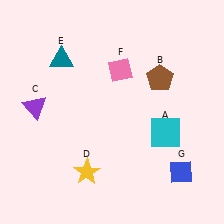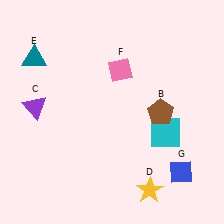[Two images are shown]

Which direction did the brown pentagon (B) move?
The brown pentagon (B) moved down.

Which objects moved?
The objects that moved are: the brown pentagon (B), the yellow star (D), the teal triangle (E).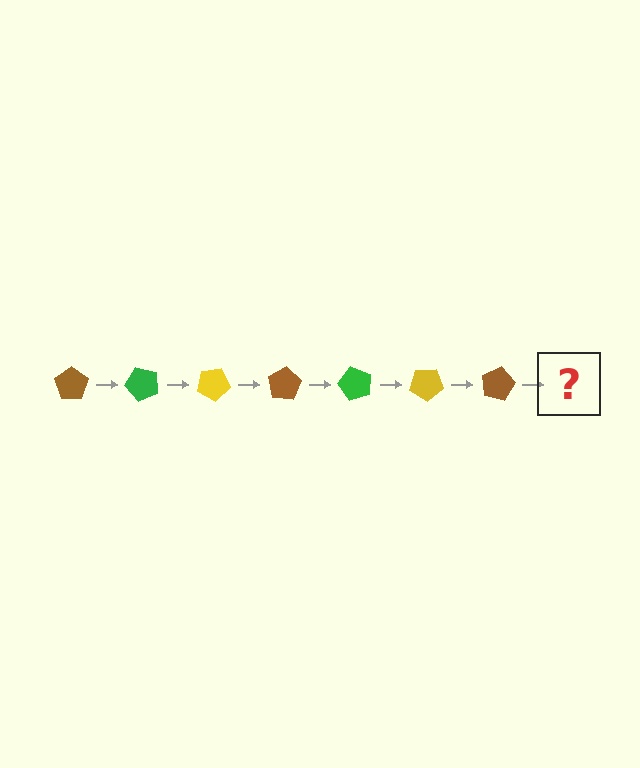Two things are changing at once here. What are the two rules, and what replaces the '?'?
The two rules are that it rotates 50 degrees each step and the color cycles through brown, green, and yellow. The '?' should be a green pentagon, rotated 350 degrees from the start.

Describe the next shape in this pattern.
It should be a green pentagon, rotated 350 degrees from the start.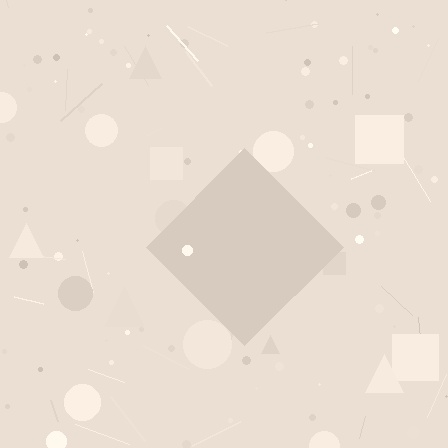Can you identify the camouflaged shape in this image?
The camouflaged shape is a diamond.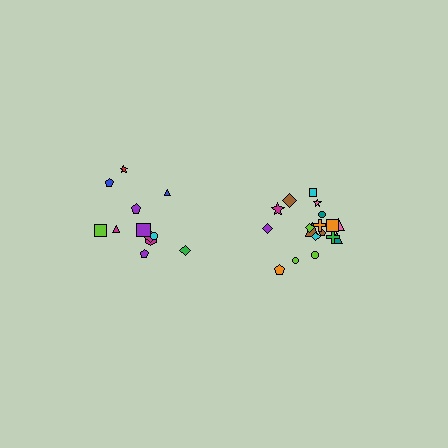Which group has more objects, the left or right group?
The right group.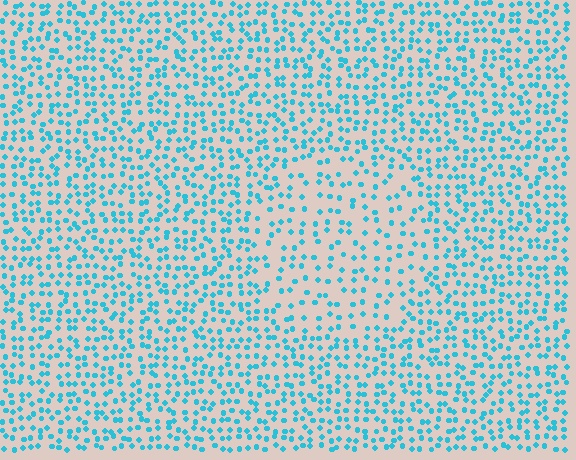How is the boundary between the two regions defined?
The boundary is defined by a change in element density (approximately 1.7x ratio). All elements are the same color, size, and shape.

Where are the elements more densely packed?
The elements are more densely packed outside the circle boundary.